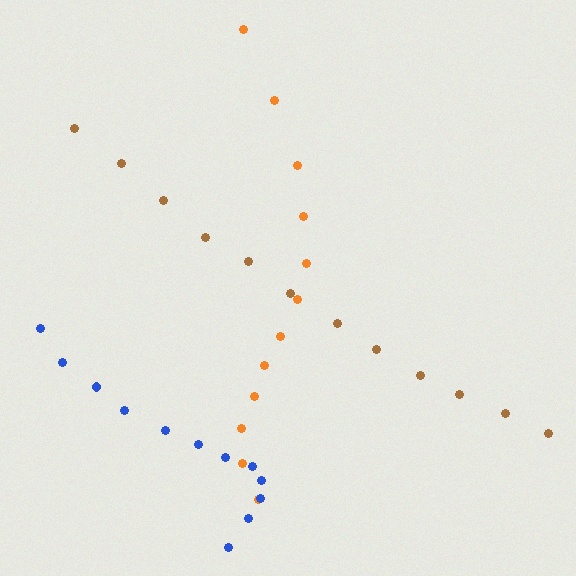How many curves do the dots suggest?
There are 3 distinct paths.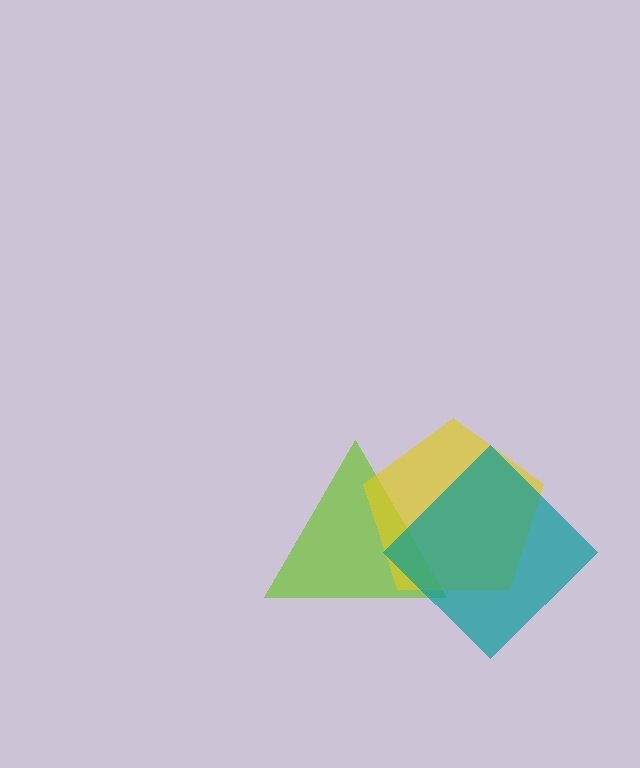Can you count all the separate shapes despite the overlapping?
Yes, there are 3 separate shapes.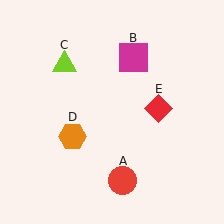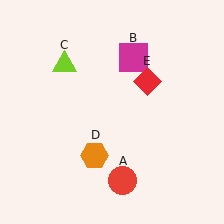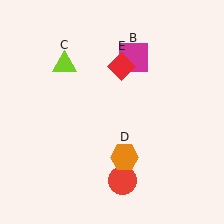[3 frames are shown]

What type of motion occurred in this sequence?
The orange hexagon (object D), red diamond (object E) rotated counterclockwise around the center of the scene.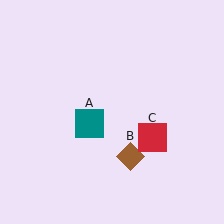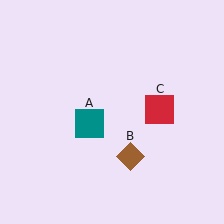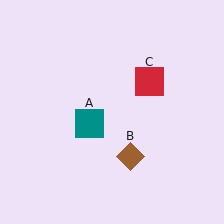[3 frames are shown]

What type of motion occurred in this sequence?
The red square (object C) rotated counterclockwise around the center of the scene.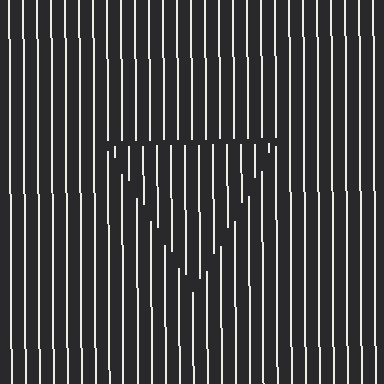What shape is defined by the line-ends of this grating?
An illusory triangle. The interior of the shape contains the same grating, shifted by half a period — the contour is defined by the phase discontinuity where line-ends from the inner and outer gratings abut.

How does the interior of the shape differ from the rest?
The interior of the shape contains the same grating, shifted by half a period — the contour is defined by the phase discontinuity where line-ends from the inner and outer gratings abut.